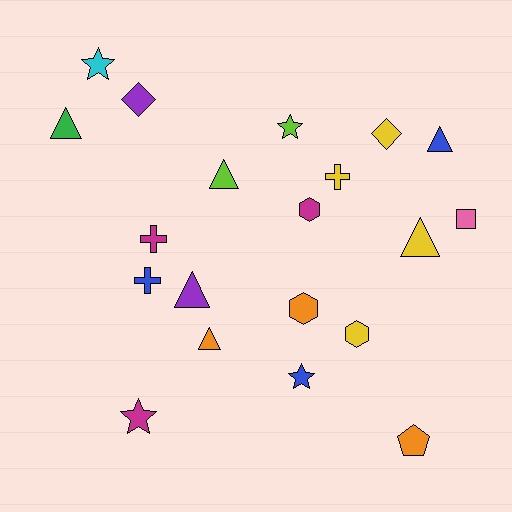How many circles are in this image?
There are no circles.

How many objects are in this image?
There are 20 objects.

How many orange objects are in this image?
There are 3 orange objects.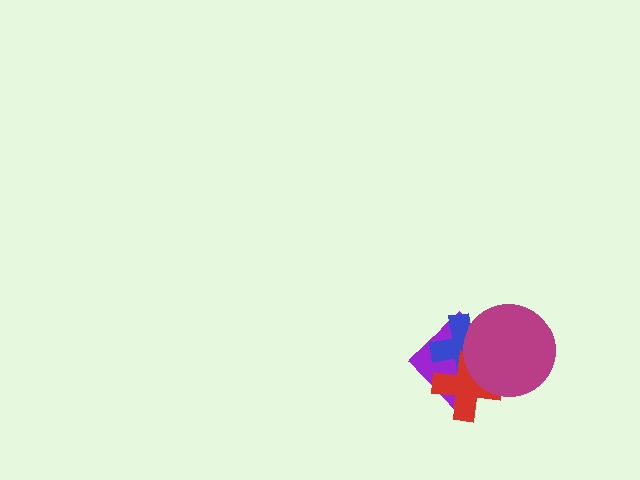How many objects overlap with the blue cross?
3 objects overlap with the blue cross.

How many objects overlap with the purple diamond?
3 objects overlap with the purple diamond.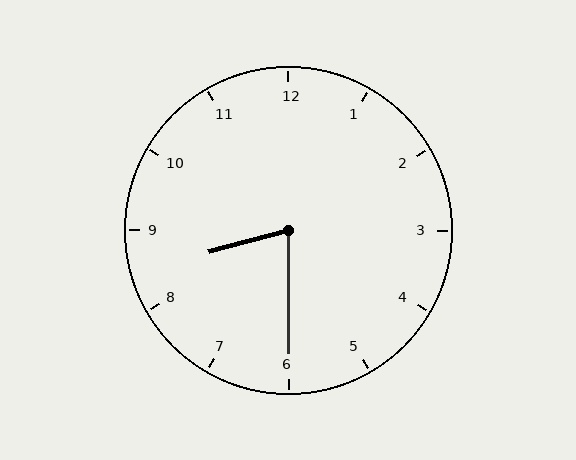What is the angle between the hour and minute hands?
Approximately 75 degrees.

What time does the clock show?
8:30.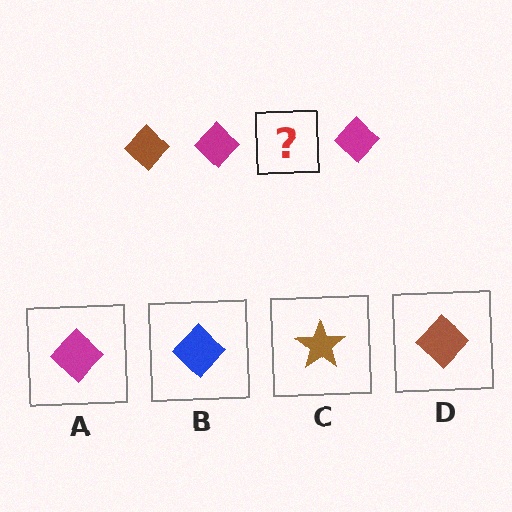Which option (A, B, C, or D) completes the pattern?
D.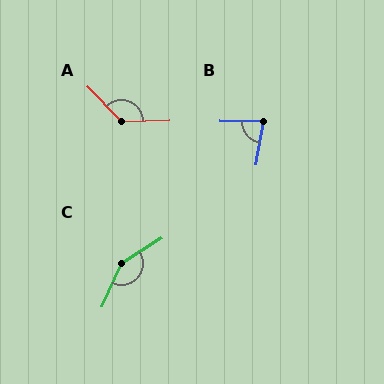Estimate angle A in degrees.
Approximately 133 degrees.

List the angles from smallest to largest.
B (81°), A (133°), C (147°).